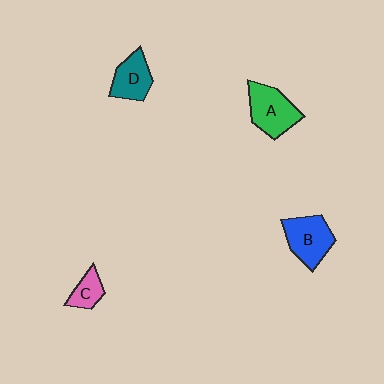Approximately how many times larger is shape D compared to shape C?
Approximately 1.6 times.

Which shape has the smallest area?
Shape C (pink).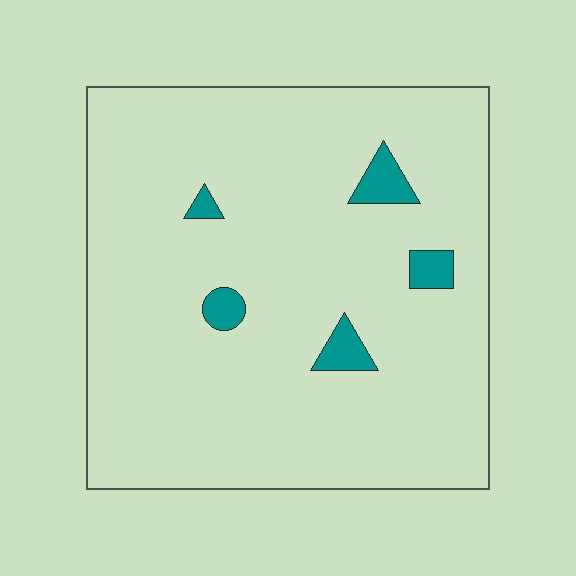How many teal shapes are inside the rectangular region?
5.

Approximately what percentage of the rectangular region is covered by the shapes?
Approximately 5%.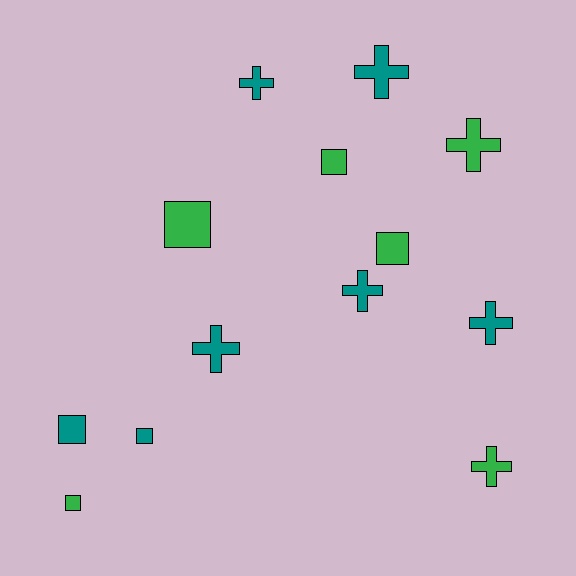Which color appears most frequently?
Teal, with 7 objects.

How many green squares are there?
There are 4 green squares.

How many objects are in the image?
There are 13 objects.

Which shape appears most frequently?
Cross, with 7 objects.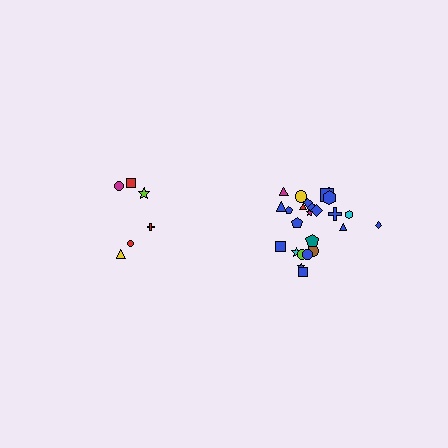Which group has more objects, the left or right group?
The right group.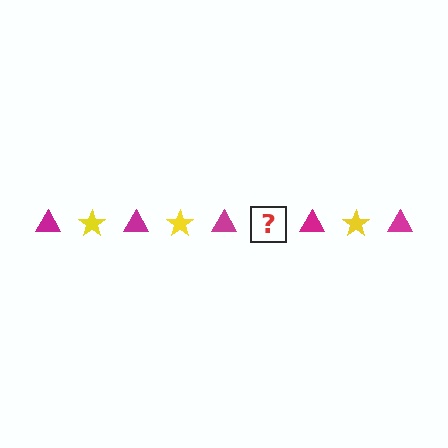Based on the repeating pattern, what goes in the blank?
The blank should be a yellow star.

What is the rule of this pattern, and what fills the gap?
The rule is that the pattern alternates between magenta triangle and yellow star. The gap should be filled with a yellow star.